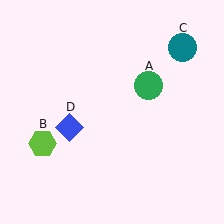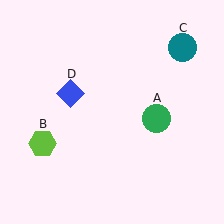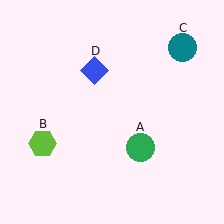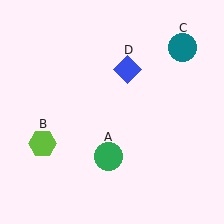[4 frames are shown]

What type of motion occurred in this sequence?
The green circle (object A), blue diamond (object D) rotated clockwise around the center of the scene.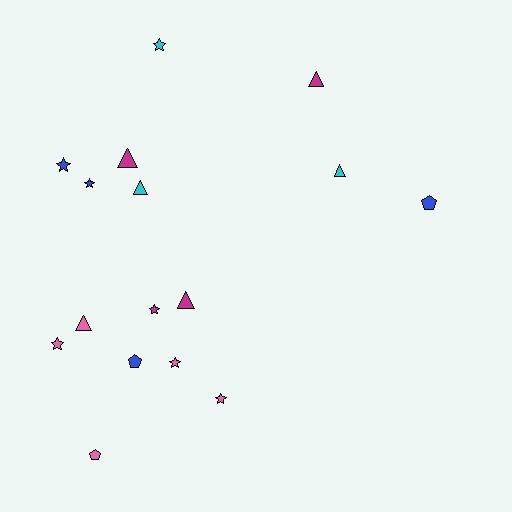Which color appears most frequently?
Pink, with 5 objects.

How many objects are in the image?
There are 16 objects.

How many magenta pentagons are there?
There are no magenta pentagons.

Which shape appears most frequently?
Star, with 7 objects.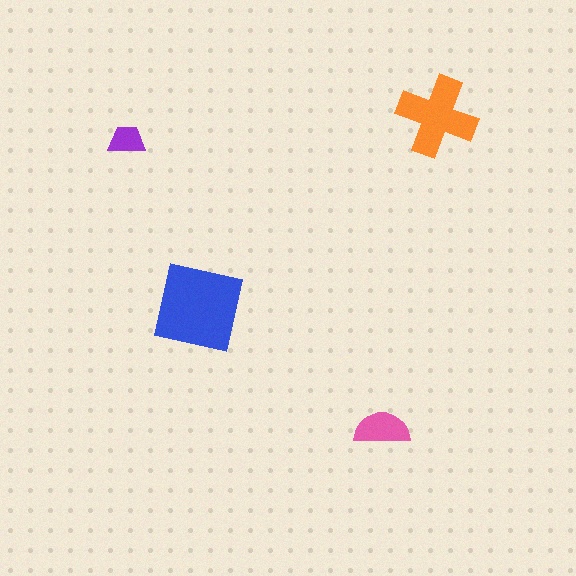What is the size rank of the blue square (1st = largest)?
1st.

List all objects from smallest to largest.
The purple trapezoid, the pink semicircle, the orange cross, the blue square.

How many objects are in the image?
There are 4 objects in the image.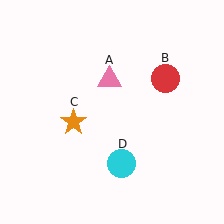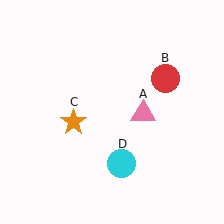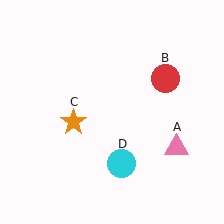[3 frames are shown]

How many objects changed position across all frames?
1 object changed position: pink triangle (object A).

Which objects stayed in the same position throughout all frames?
Red circle (object B) and orange star (object C) and cyan circle (object D) remained stationary.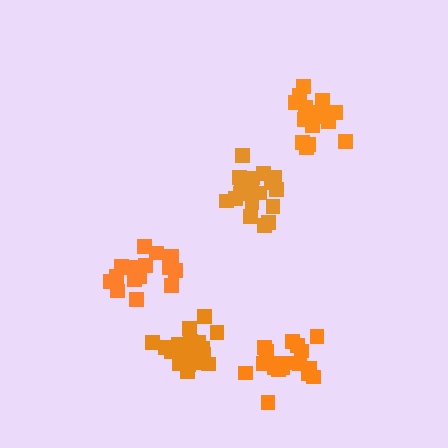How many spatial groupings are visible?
There are 5 spatial groupings.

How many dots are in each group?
Group 1: 20 dots, Group 2: 18 dots, Group 3: 19 dots, Group 4: 20 dots, Group 5: 17 dots (94 total).